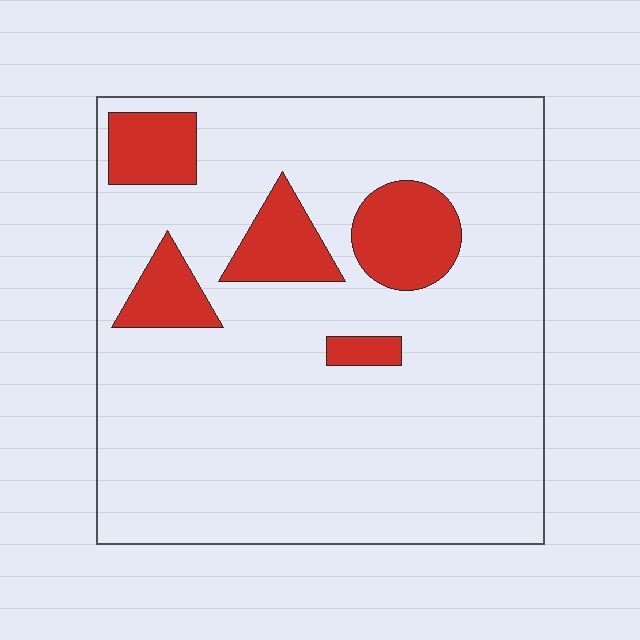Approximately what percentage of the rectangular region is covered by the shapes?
Approximately 15%.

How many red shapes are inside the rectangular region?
5.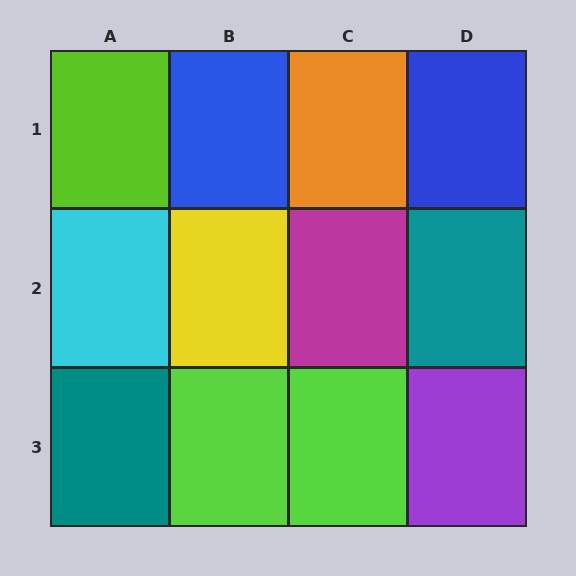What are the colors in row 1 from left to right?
Lime, blue, orange, blue.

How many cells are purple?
1 cell is purple.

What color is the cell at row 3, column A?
Teal.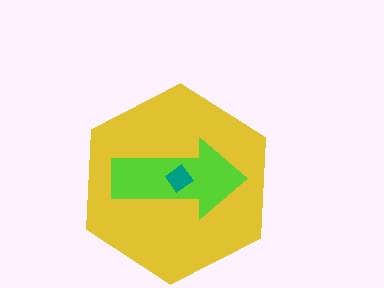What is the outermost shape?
The yellow hexagon.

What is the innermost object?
The teal diamond.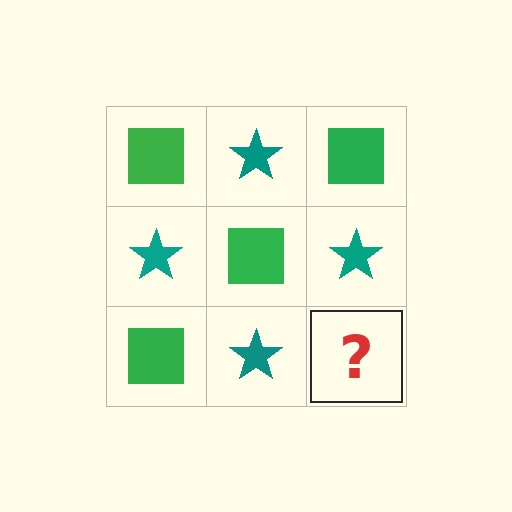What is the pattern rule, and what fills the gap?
The rule is that it alternates green square and teal star in a checkerboard pattern. The gap should be filled with a green square.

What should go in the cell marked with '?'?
The missing cell should contain a green square.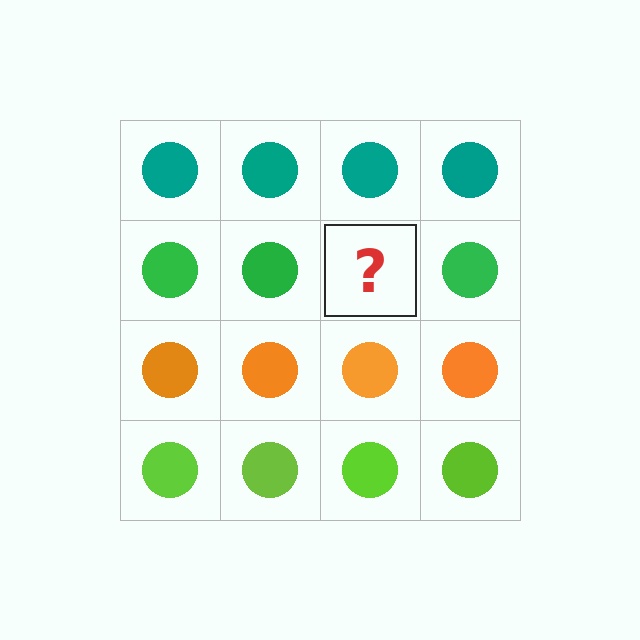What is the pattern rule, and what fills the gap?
The rule is that each row has a consistent color. The gap should be filled with a green circle.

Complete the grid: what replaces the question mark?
The question mark should be replaced with a green circle.